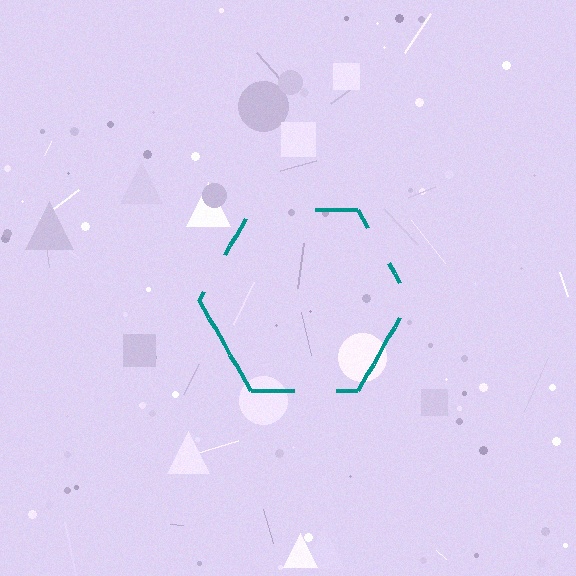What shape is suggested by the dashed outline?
The dashed outline suggests a hexagon.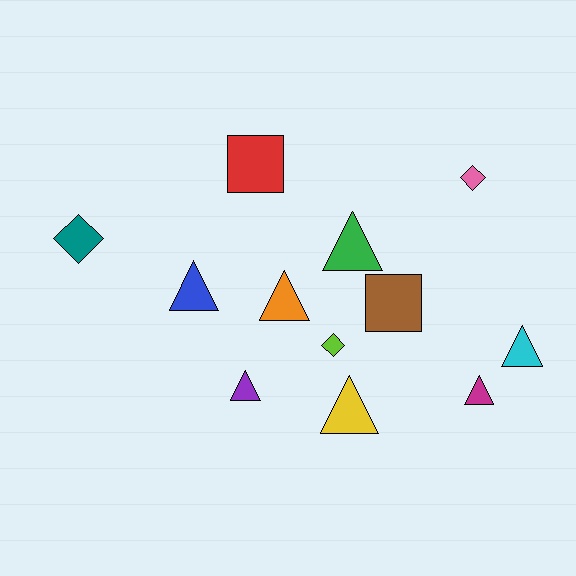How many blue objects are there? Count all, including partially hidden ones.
There is 1 blue object.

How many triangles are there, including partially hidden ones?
There are 7 triangles.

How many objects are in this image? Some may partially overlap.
There are 12 objects.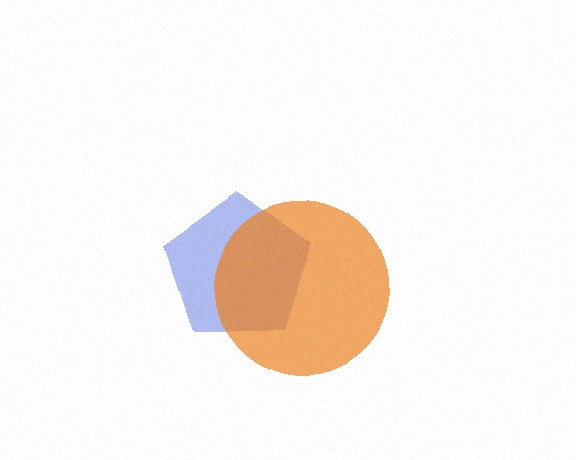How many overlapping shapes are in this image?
There are 2 overlapping shapes in the image.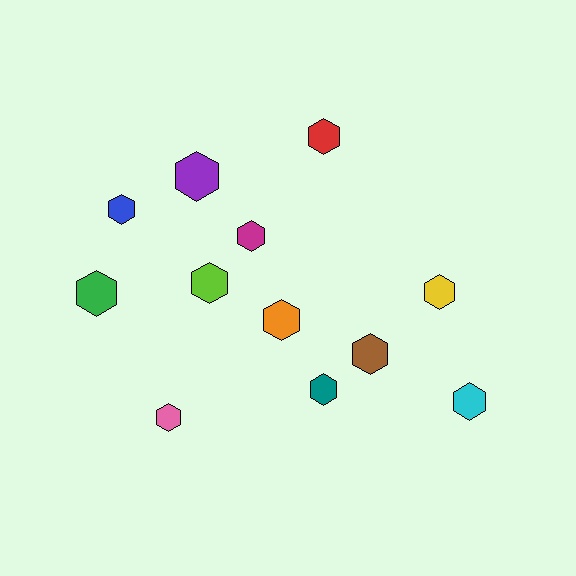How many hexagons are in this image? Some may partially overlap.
There are 12 hexagons.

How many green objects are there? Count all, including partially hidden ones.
There is 1 green object.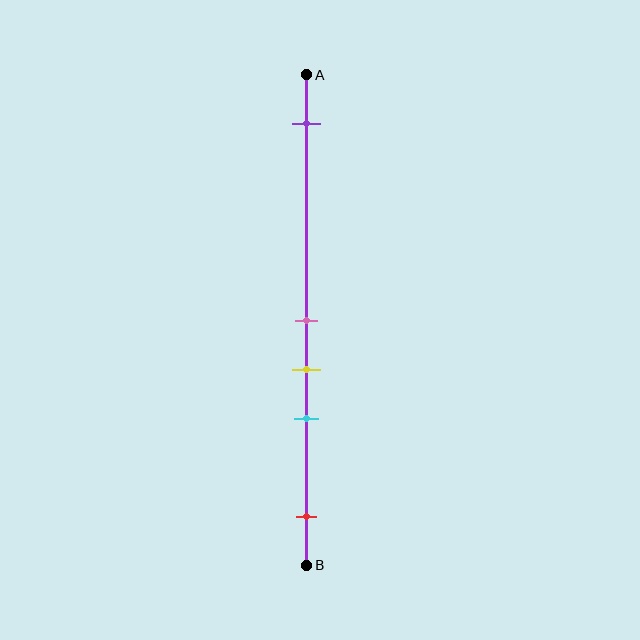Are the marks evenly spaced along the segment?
No, the marks are not evenly spaced.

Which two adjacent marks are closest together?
The pink and yellow marks are the closest adjacent pair.